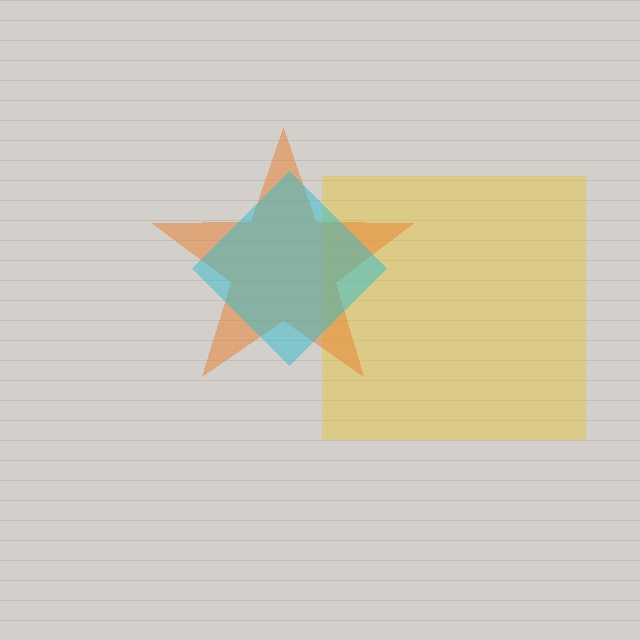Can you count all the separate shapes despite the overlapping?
Yes, there are 3 separate shapes.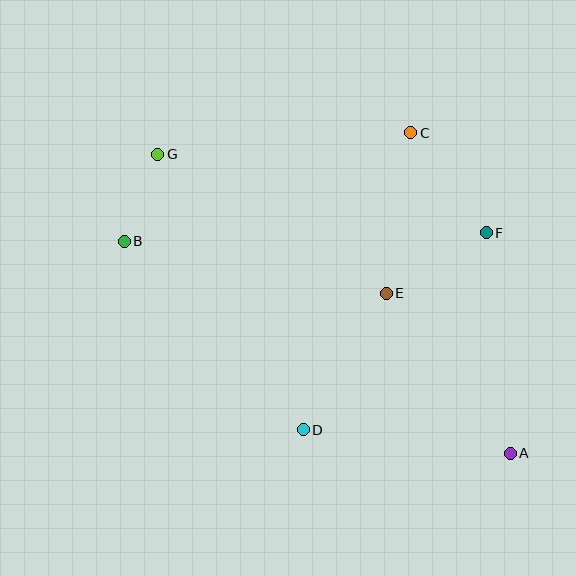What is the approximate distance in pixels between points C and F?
The distance between C and F is approximately 126 pixels.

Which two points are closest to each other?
Points B and G are closest to each other.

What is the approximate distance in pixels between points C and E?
The distance between C and E is approximately 163 pixels.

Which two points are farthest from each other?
Points A and G are farthest from each other.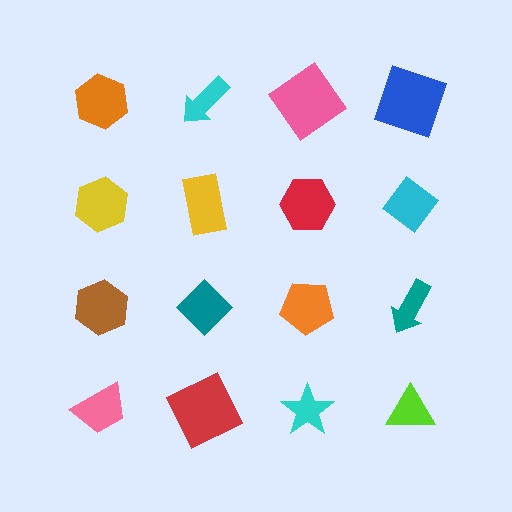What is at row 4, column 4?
A lime triangle.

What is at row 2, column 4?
A cyan diamond.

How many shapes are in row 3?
4 shapes.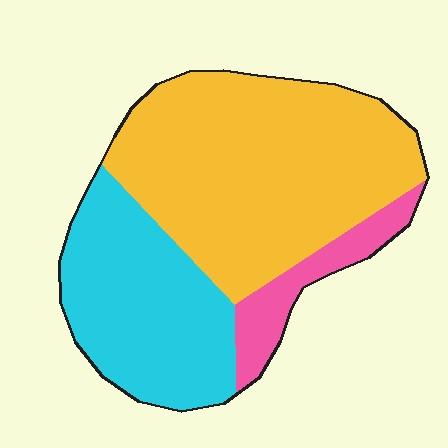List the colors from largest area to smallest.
From largest to smallest: yellow, cyan, pink.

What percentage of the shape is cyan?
Cyan covers 33% of the shape.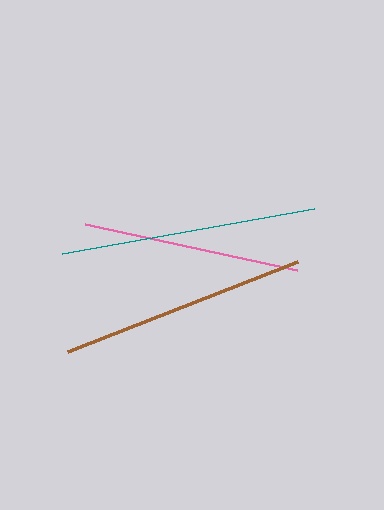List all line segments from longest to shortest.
From longest to shortest: teal, brown, pink.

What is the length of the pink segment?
The pink segment is approximately 217 pixels long.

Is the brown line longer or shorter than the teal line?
The teal line is longer than the brown line.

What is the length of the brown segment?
The brown segment is approximately 248 pixels long.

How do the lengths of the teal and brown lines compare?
The teal and brown lines are approximately the same length.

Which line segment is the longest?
The teal line is the longest at approximately 256 pixels.